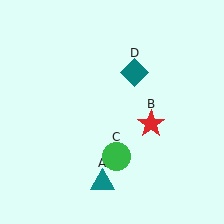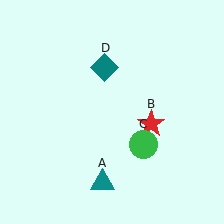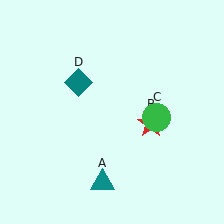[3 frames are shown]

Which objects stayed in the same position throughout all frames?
Teal triangle (object A) and red star (object B) remained stationary.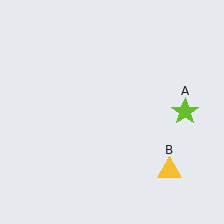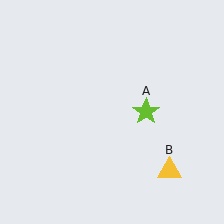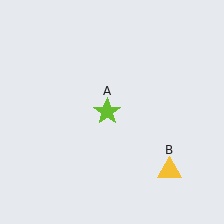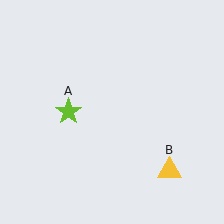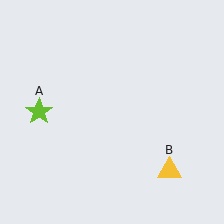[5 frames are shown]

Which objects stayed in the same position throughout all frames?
Yellow triangle (object B) remained stationary.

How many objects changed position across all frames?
1 object changed position: lime star (object A).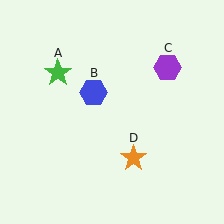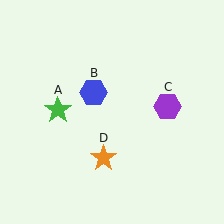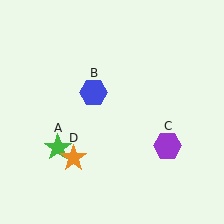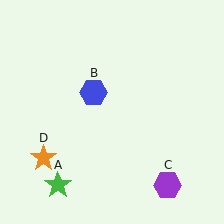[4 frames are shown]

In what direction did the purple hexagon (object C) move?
The purple hexagon (object C) moved down.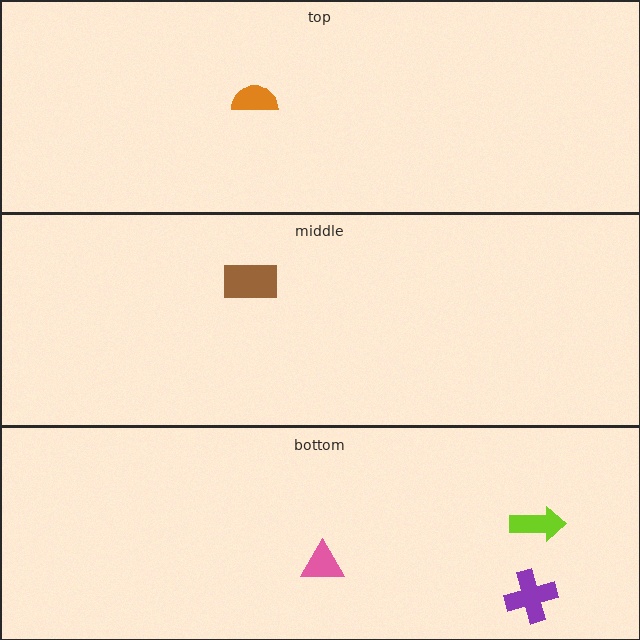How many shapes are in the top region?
1.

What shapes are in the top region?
The orange semicircle.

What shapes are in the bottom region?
The lime arrow, the purple cross, the pink triangle.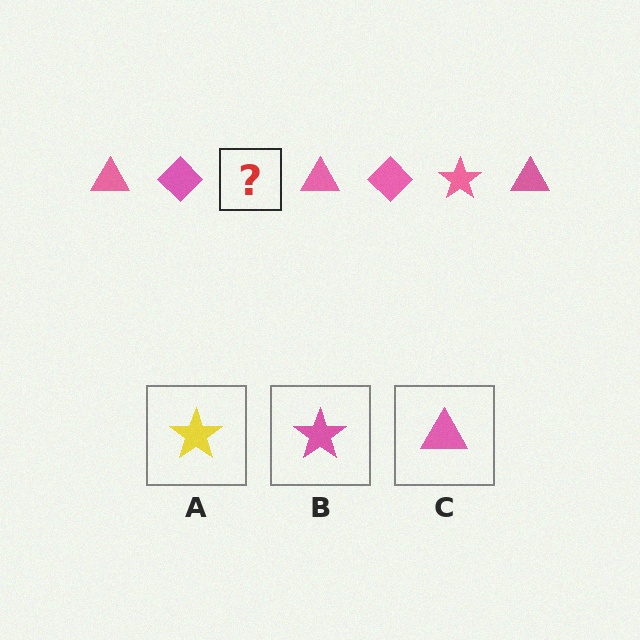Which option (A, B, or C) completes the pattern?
B.